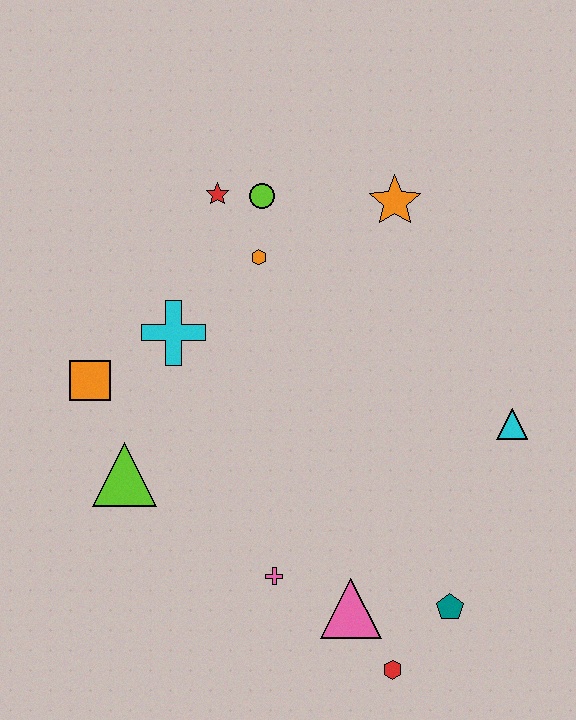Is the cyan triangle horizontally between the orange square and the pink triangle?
No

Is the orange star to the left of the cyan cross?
No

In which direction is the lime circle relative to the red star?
The lime circle is to the right of the red star.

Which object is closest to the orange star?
The lime circle is closest to the orange star.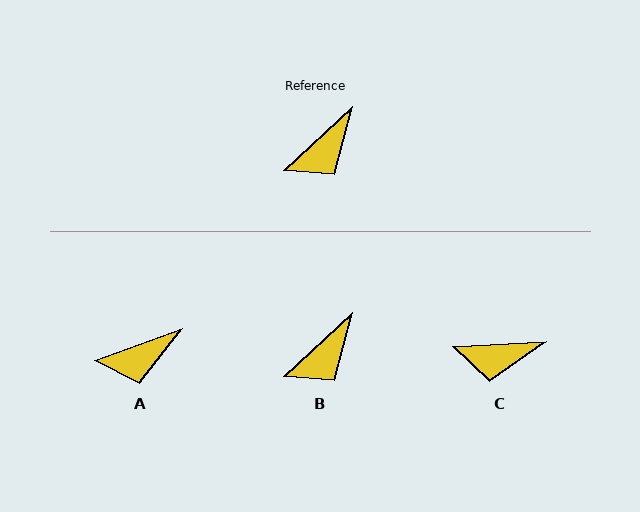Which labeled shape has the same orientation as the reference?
B.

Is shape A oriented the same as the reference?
No, it is off by about 23 degrees.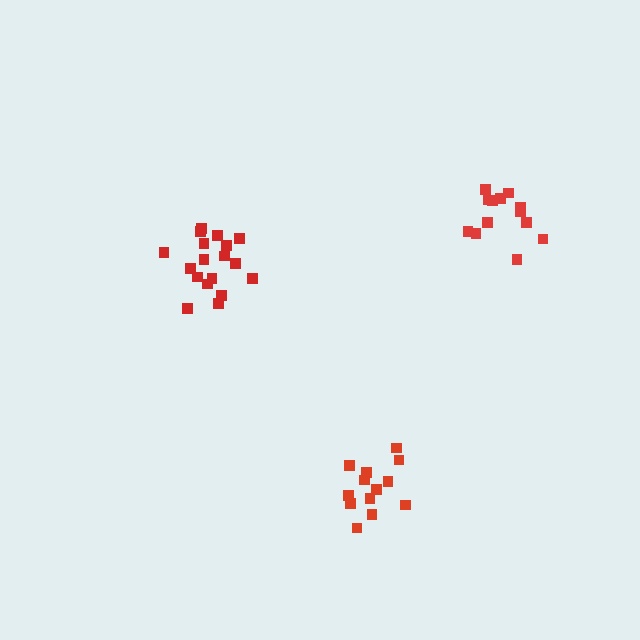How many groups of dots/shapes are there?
There are 3 groups.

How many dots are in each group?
Group 1: 13 dots, Group 2: 18 dots, Group 3: 13 dots (44 total).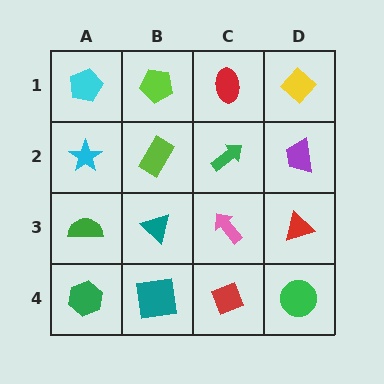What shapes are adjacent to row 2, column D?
A yellow diamond (row 1, column D), a red triangle (row 3, column D), a green arrow (row 2, column C).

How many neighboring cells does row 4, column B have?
3.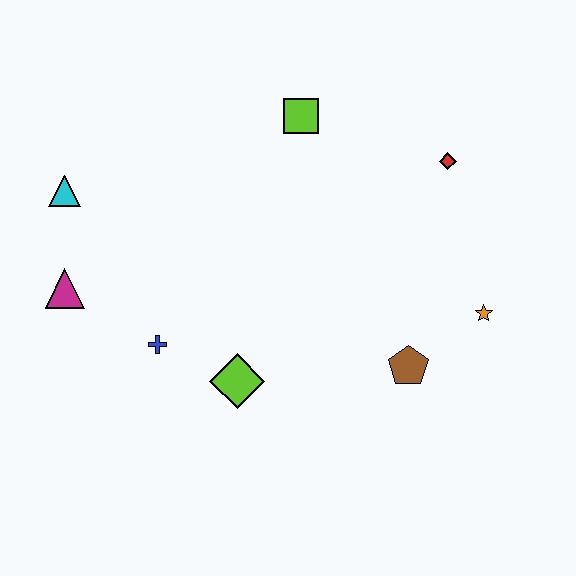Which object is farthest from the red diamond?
The magenta triangle is farthest from the red diamond.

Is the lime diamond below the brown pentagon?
Yes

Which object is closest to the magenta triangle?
The cyan triangle is closest to the magenta triangle.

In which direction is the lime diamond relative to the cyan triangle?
The lime diamond is below the cyan triangle.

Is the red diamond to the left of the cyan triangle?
No